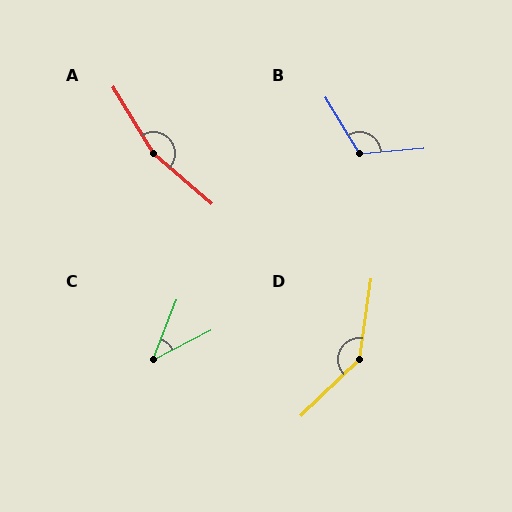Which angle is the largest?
A, at approximately 162 degrees.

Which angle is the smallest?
C, at approximately 41 degrees.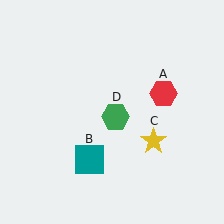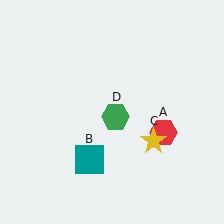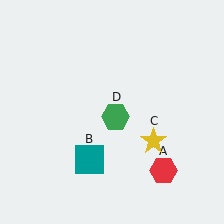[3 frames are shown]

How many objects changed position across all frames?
1 object changed position: red hexagon (object A).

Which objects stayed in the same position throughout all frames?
Teal square (object B) and yellow star (object C) and green hexagon (object D) remained stationary.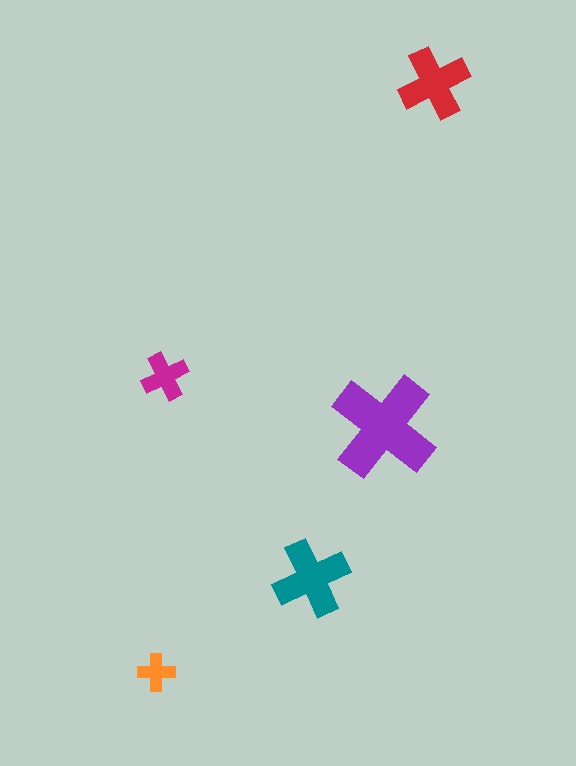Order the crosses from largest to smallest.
the purple one, the teal one, the red one, the magenta one, the orange one.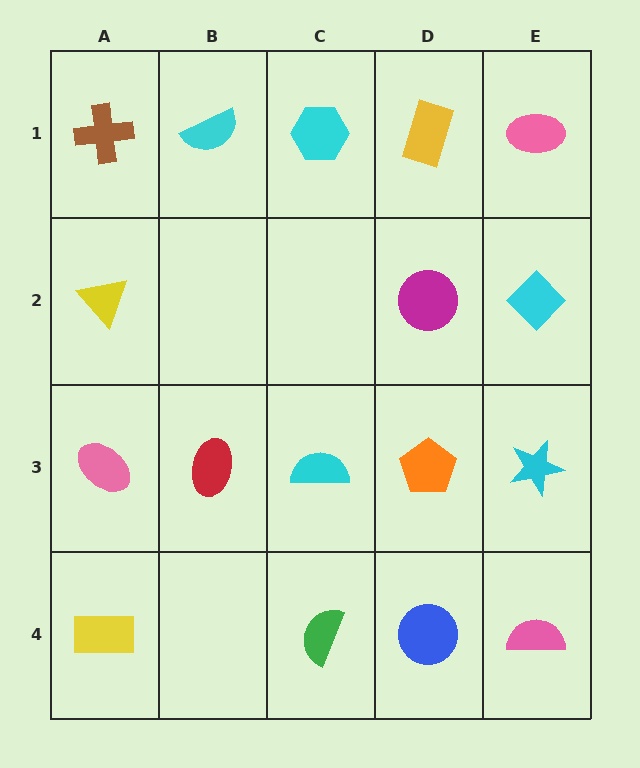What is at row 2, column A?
A yellow triangle.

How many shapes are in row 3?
5 shapes.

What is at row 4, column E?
A pink semicircle.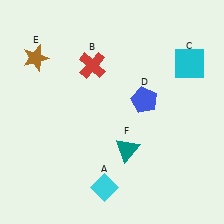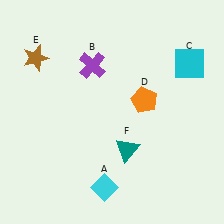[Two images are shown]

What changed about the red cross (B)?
In Image 1, B is red. In Image 2, it changed to purple.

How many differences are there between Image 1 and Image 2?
There are 2 differences between the two images.